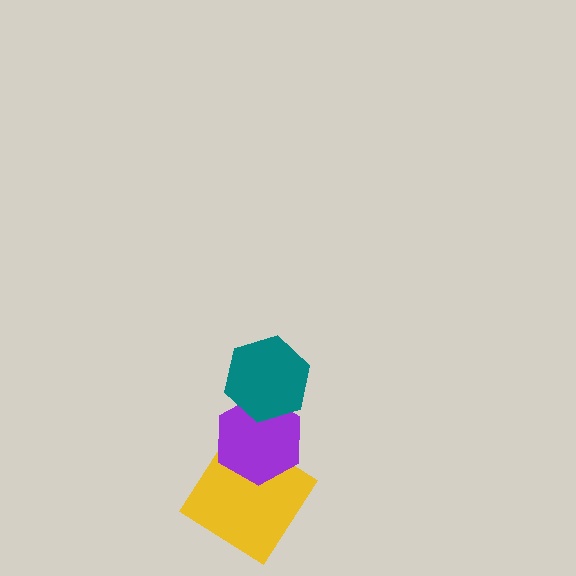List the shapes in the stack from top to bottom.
From top to bottom: the teal hexagon, the purple hexagon, the yellow diamond.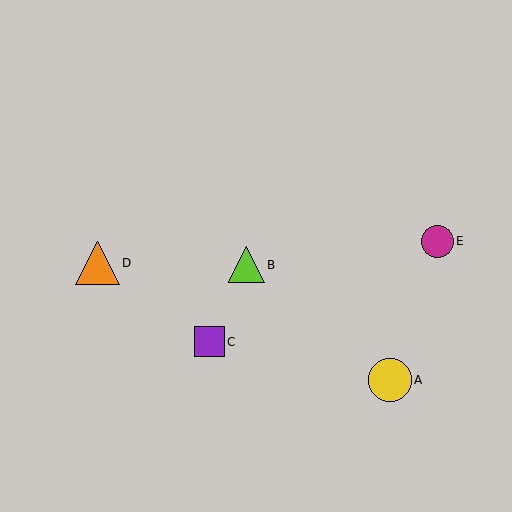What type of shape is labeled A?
Shape A is a yellow circle.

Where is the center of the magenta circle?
The center of the magenta circle is at (437, 241).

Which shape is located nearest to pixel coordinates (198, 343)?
The purple square (labeled C) at (209, 342) is nearest to that location.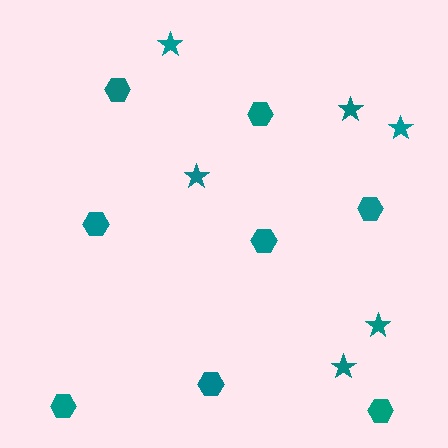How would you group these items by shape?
There are 2 groups: one group of stars (6) and one group of hexagons (8).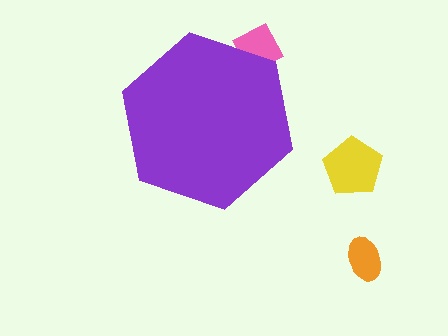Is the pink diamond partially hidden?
Yes, the pink diamond is partially hidden behind the purple hexagon.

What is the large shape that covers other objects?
A purple hexagon.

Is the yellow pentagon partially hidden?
No, the yellow pentagon is fully visible.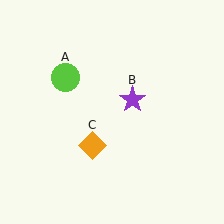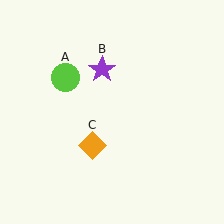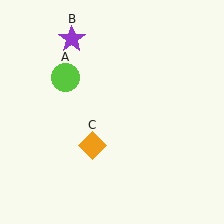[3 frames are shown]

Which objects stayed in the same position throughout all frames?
Lime circle (object A) and orange diamond (object C) remained stationary.